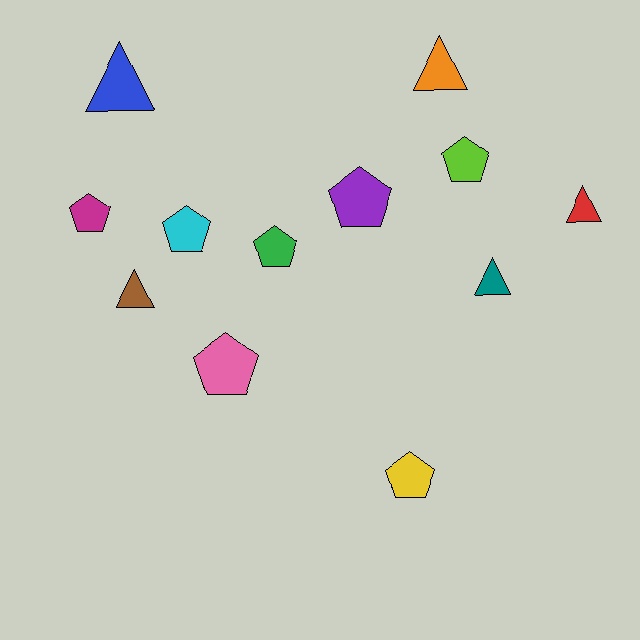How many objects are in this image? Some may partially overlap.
There are 12 objects.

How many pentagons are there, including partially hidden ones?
There are 7 pentagons.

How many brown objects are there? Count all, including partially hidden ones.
There is 1 brown object.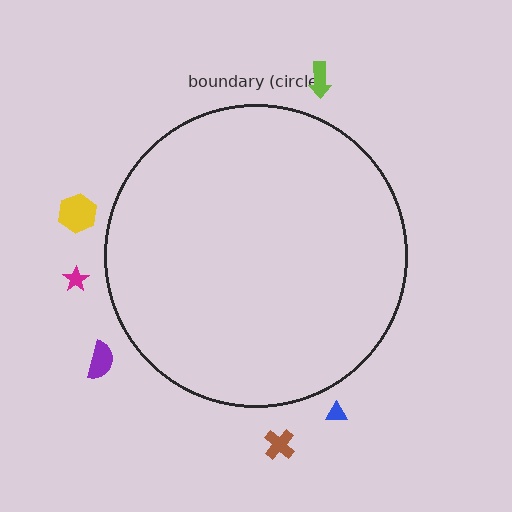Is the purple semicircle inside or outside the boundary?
Outside.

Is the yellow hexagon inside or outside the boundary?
Outside.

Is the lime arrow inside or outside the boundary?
Outside.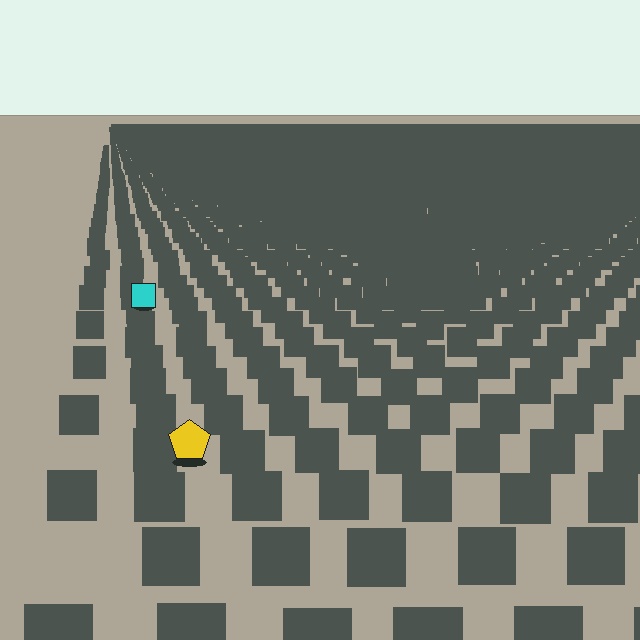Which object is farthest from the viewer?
The cyan square is farthest from the viewer. It appears smaller and the ground texture around it is denser.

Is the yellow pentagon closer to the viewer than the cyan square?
Yes. The yellow pentagon is closer — you can tell from the texture gradient: the ground texture is coarser near it.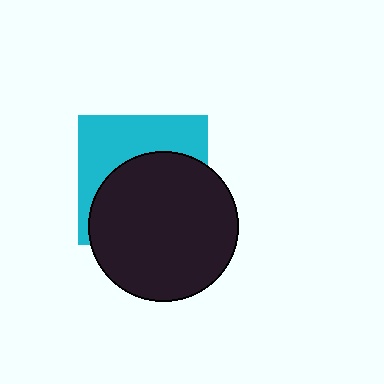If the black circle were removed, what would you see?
You would see the complete cyan square.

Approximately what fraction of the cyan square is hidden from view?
Roughly 58% of the cyan square is hidden behind the black circle.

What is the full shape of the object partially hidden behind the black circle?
The partially hidden object is a cyan square.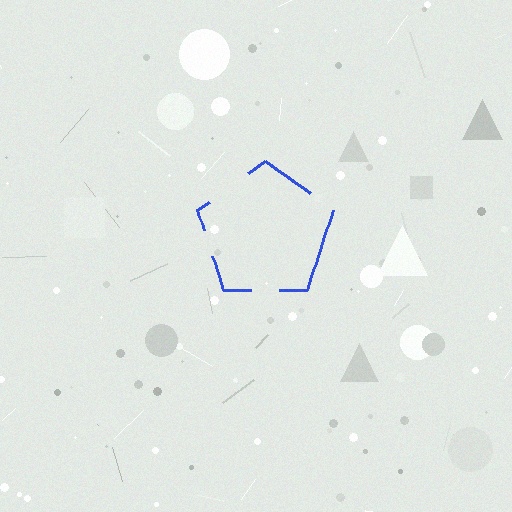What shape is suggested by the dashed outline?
The dashed outline suggests a pentagon.